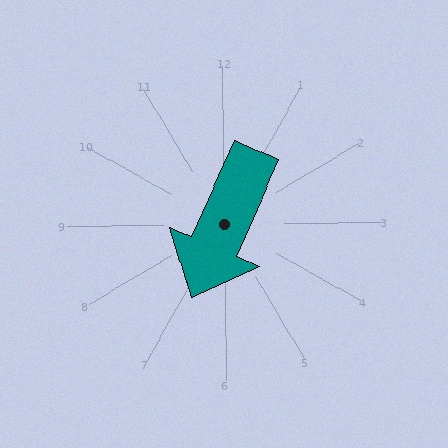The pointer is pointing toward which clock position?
Roughly 7 o'clock.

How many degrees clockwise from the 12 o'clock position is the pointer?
Approximately 204 degrees.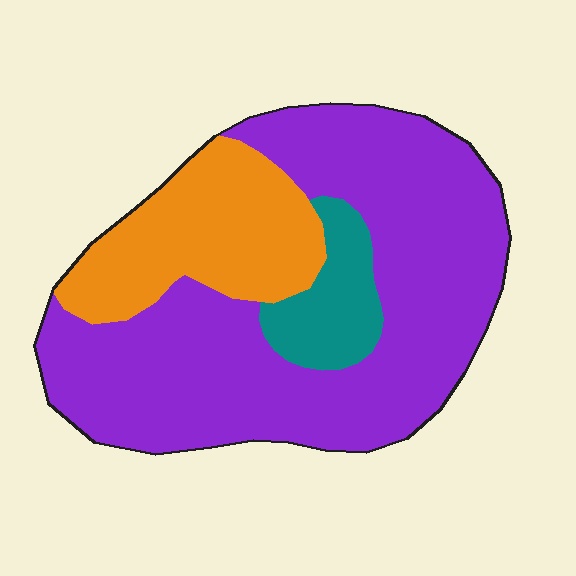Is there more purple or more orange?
Purple.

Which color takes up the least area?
Teal, at roughly 10%.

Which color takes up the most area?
Purple, at roughly 65%.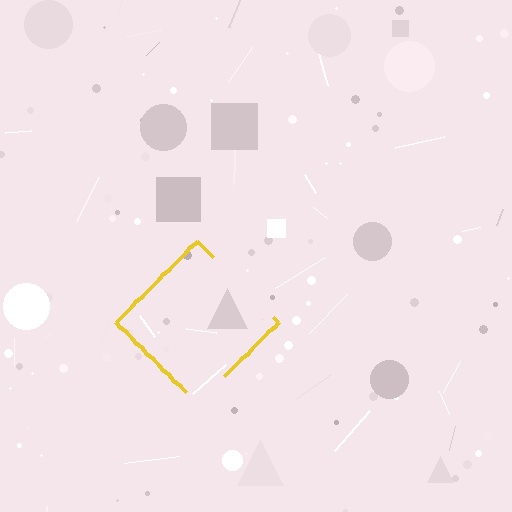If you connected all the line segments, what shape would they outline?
They would outline a diamond.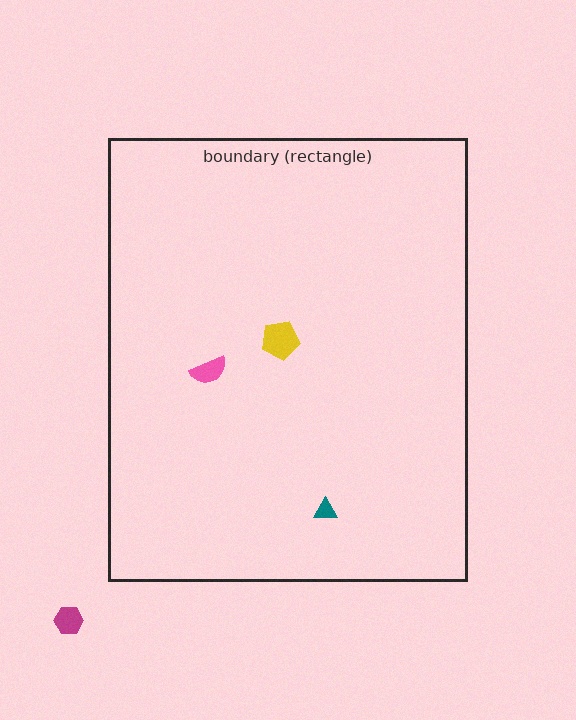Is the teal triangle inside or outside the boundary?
Inside.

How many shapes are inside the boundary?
3 inside, 1 outside.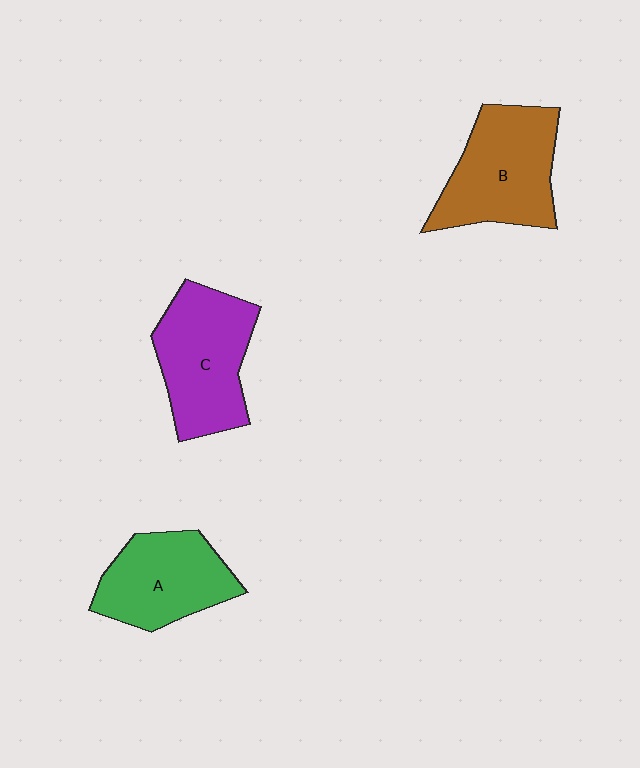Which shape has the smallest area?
Shape A (green).